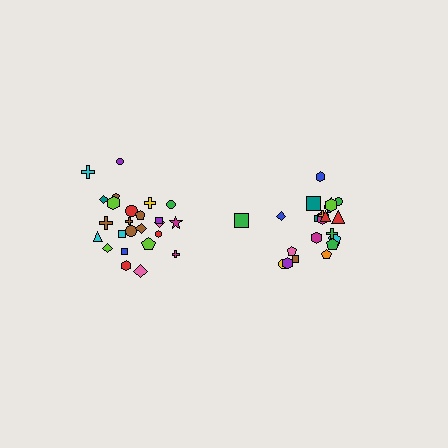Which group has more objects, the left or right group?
The left group.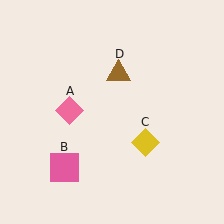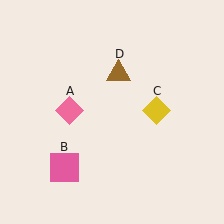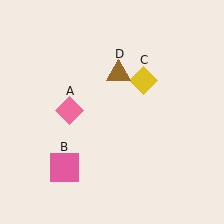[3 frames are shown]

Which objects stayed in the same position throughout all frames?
Pink diamond (object A) and pink square (object B) and brown triangle (object D) remained stationary.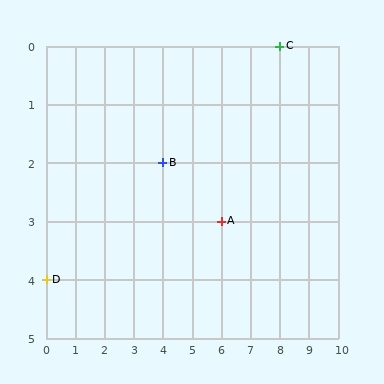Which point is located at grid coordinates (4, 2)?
Point B is at (4, 2).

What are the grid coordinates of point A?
Point A is at grid coordinates (6, 3).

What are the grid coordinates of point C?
Point C is at grid coordinates (8, 0).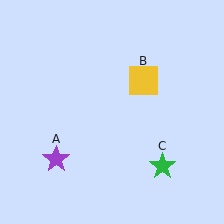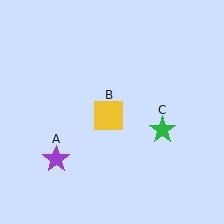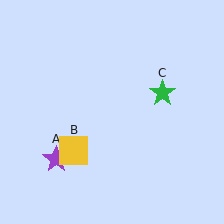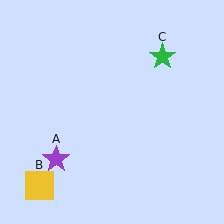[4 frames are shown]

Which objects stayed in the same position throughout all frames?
Purple star (object A) remained stationary.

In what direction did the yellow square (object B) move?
The yellow square (object B) moved down and to the left.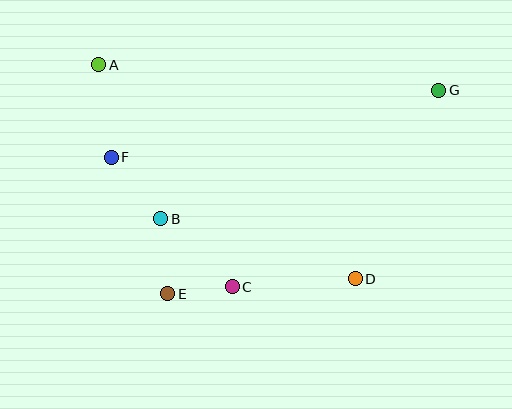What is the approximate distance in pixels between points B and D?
The distance between B and D is approximately 204 pixels.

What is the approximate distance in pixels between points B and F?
The distance between B and F is approximately 78 pixels.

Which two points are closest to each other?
Points C and E are closest to each other.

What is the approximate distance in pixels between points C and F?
The distance between C and F is approximately 177 pixels.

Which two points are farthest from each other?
Points A and G are farthest from each other.